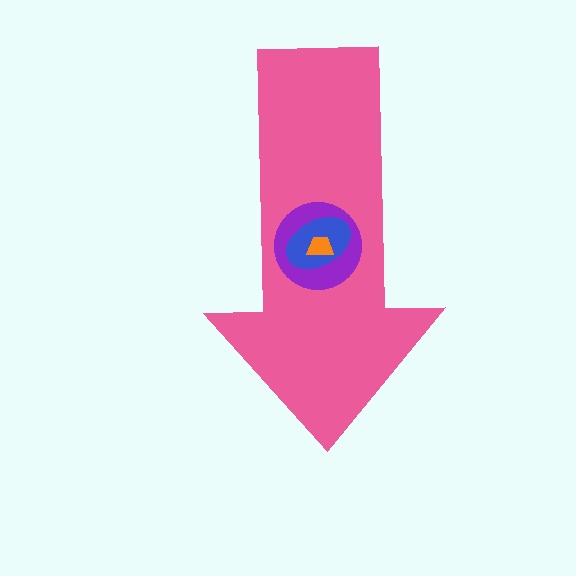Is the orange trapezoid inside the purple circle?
Yes.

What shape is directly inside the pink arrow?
The purple circle.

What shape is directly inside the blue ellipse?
The orange trapezoid.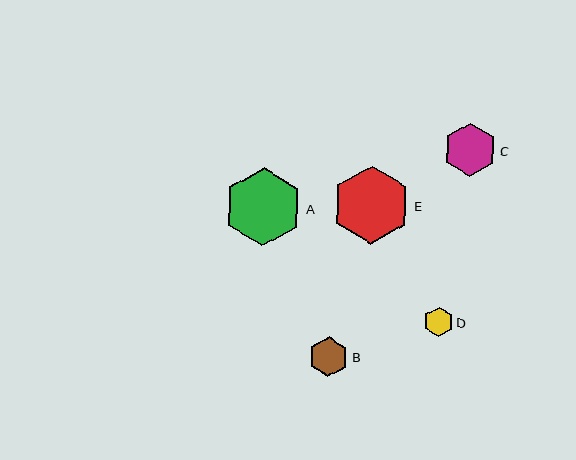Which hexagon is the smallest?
Hexagon D is the smallest with a size of approximately 30 pixels.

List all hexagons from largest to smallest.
From largest to smallest: E, A, C, B, D.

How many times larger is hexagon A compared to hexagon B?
Hexagon A is approximately 1.9 times the size of hexagon B.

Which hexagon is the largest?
Hexagon E is the largest with a size of approximately 78 pixels.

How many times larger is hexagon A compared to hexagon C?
Hexagon A is approximately 1.5 times the size of hexagon C.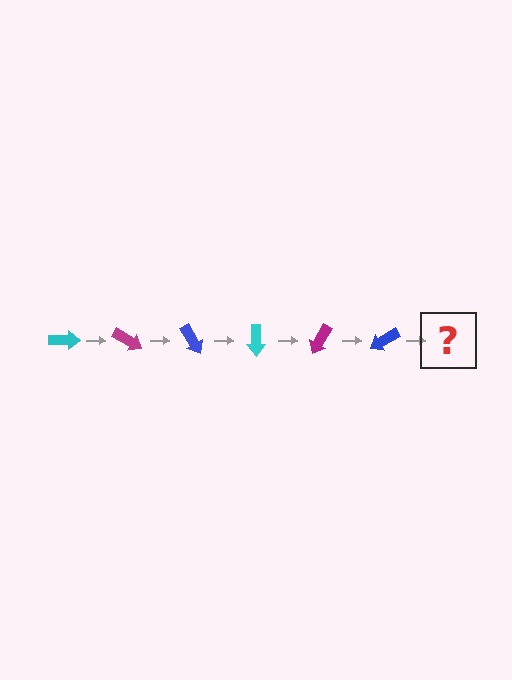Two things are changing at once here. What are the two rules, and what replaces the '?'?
The two rules are that it rotates 30 degrees each step and the color cycles through cyan, magenta, and blue. The '?' should be a cyan arrow, rotated 180 degrees from the start.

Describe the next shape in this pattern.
It should be a cyan arrow, rotated 180 degrees from the start.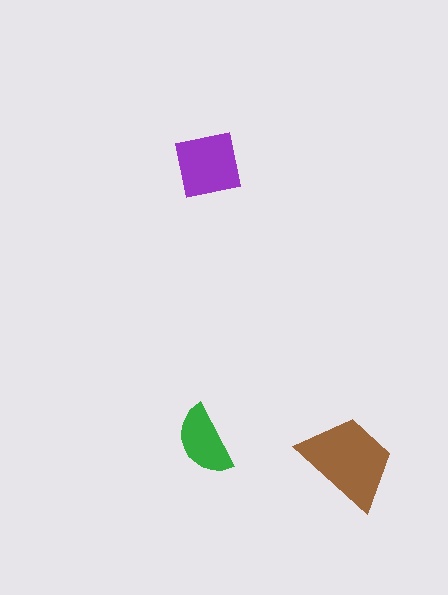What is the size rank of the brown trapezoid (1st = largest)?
1st.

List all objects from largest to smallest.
The brown trapezoid, the purple square, the green semicircle.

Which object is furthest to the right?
The brown trapezoid is rightmost.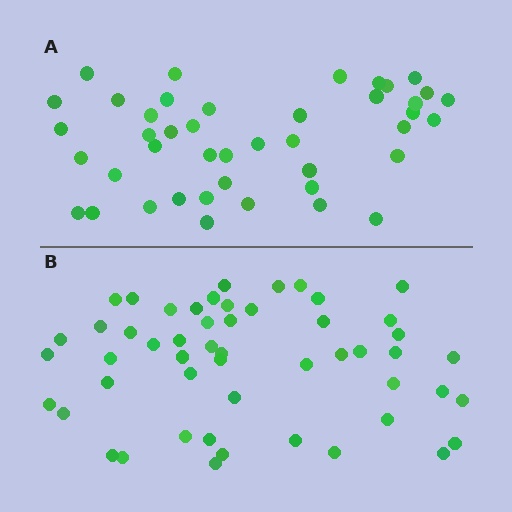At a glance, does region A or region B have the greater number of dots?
Region B (the bottom region) has more dots.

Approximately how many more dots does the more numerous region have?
Region B has roughly 8 or so more dots than region A.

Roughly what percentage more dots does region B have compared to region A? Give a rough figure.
About 20% more.